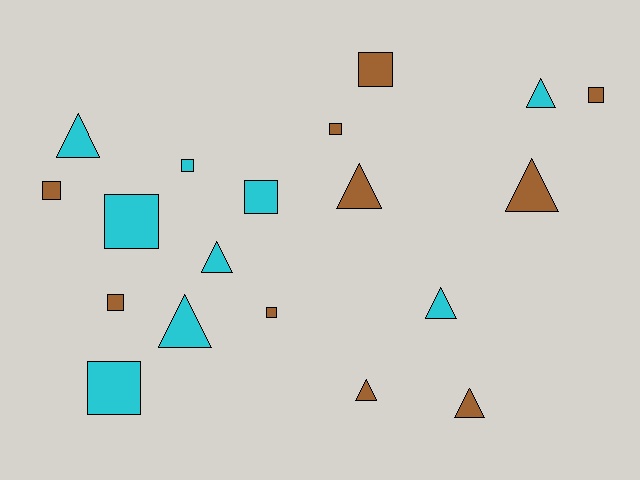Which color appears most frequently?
Brown, with 10 objects.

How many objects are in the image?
There are 19 objects.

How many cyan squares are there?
There are 4 cyan squares.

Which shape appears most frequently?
Square, with 10 objects.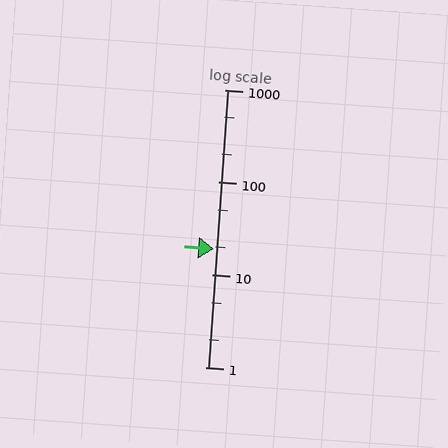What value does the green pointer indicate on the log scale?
The pointer indicates approximately 19.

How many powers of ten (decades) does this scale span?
The scale spans 3 decades, from 1 to 1000.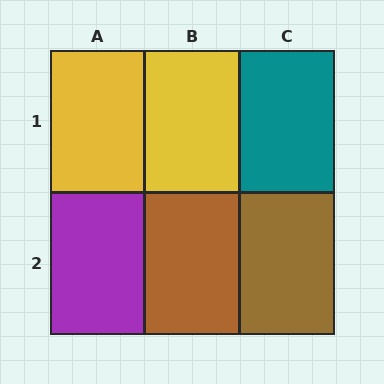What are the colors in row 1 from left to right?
Yellow, yellow, teal.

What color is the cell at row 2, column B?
Brown.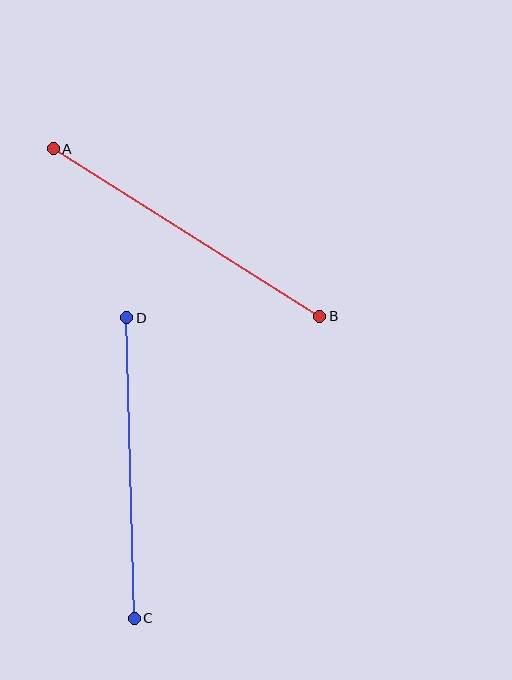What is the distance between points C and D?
The distance is approximately 300 pixels.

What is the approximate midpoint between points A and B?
The midpoint is at approximately (187, 233) pixels.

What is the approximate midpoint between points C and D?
The midpoint is at approximately (130, 468) pixels.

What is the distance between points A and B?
The distance is approximately 314 pixels.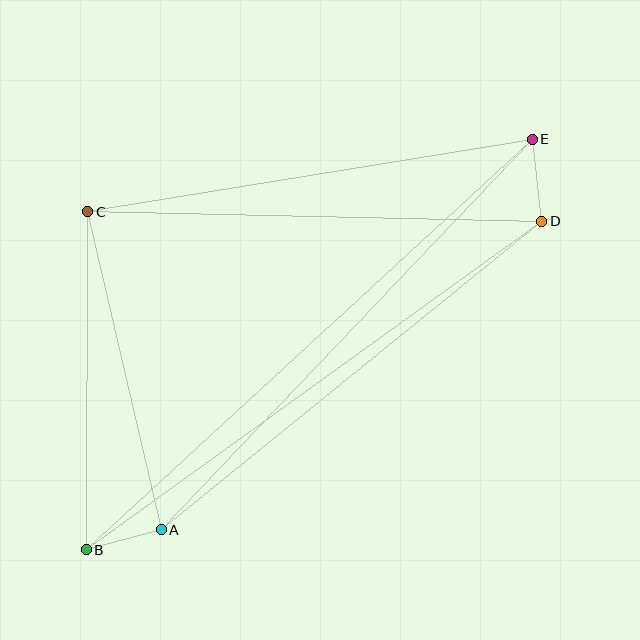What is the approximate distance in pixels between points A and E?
The distance between A and E is approximately 539 pixels.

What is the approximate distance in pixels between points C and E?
The distance between C and E is approximately 450 pixels.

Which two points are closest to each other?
Points A and B are closest to each other.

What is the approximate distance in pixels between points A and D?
The distance between A and D is approximately 490 pixels.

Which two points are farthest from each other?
Points B and E are farthest from each other.